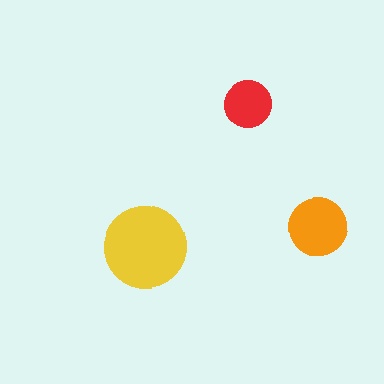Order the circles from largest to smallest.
the yellow one, the orange one, the red one.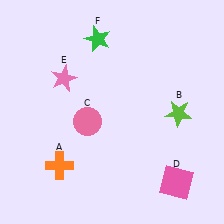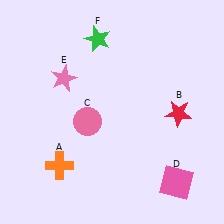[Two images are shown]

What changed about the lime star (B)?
In Image 1, B is lime. In Image 2, it changed to red.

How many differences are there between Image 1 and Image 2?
There is 1 difference between the two images.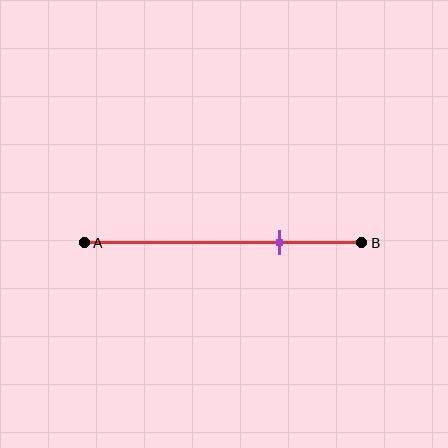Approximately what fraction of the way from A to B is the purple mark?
The purple mark is approximately 70% of the way from A to B.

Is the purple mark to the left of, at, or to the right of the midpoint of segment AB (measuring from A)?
The purple mark is to the right of the midpoint of segment AB.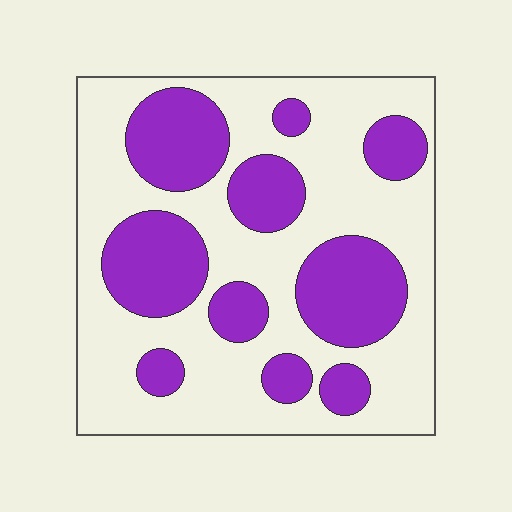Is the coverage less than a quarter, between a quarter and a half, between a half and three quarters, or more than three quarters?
Between a quarter and a half.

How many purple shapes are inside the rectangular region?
10.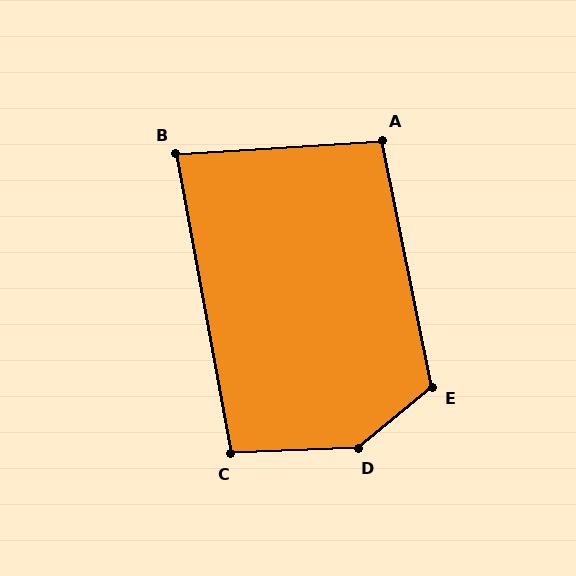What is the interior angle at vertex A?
Approximately 98 degrees (obtuse).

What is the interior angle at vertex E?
Approximately 118 degrees (obtuse).